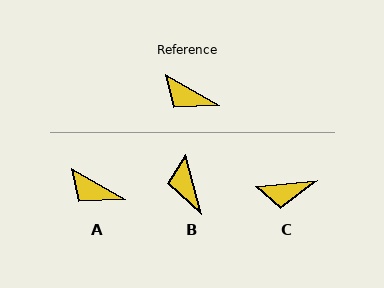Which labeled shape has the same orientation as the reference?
A.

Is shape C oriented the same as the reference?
No, it is off by about 35 degrees.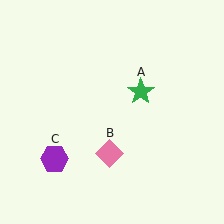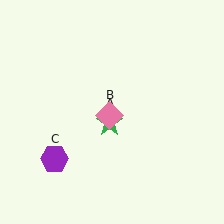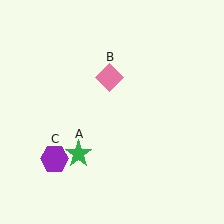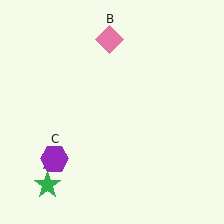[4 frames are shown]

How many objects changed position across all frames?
2 objects changed position: green star (object A), pink diamond (object B).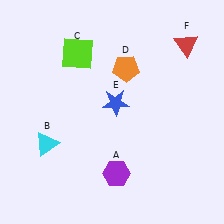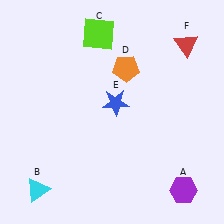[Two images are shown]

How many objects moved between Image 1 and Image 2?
3 objects moved between the two images.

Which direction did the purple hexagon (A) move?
The purple hexagon (A) moved right.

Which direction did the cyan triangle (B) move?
The cyan triangle (B) moved down.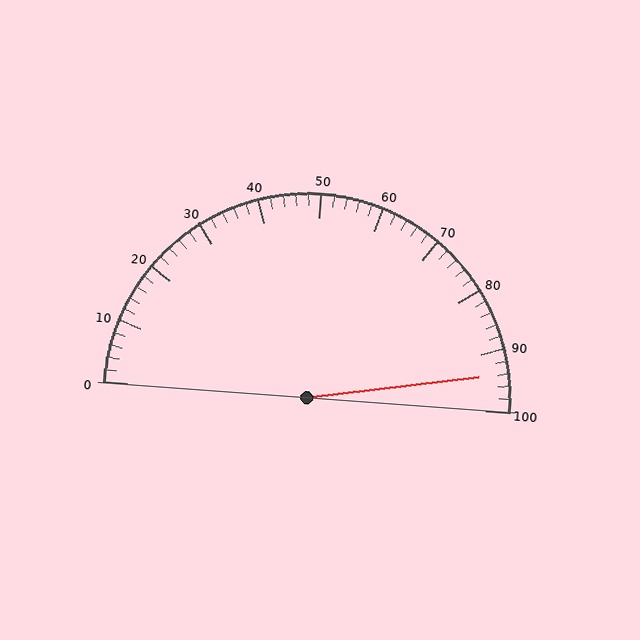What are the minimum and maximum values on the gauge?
The gauge ranges from 0 to 100.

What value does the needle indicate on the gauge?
The needle indicates approximately 94.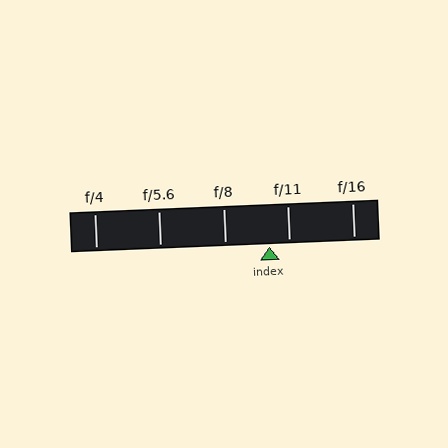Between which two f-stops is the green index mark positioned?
The index mark is between f/8 and f/11.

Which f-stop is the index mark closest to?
The index mark is closest to f/11.